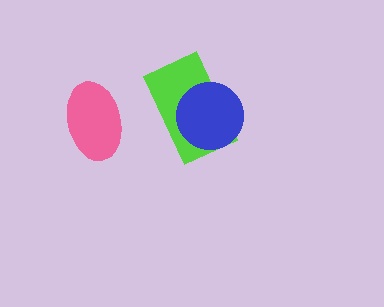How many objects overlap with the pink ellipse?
0 objects overlap with the pink ellipse.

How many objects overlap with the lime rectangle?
1 object overlaps with the lime rectangle.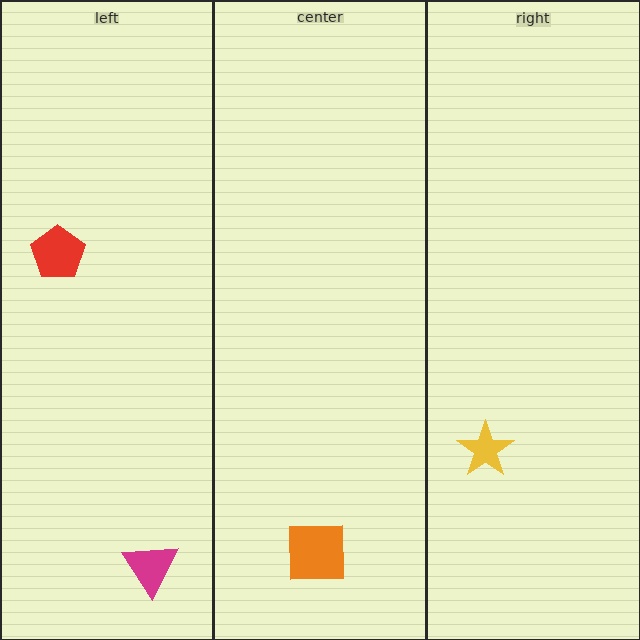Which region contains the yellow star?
The right region.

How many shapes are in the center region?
1.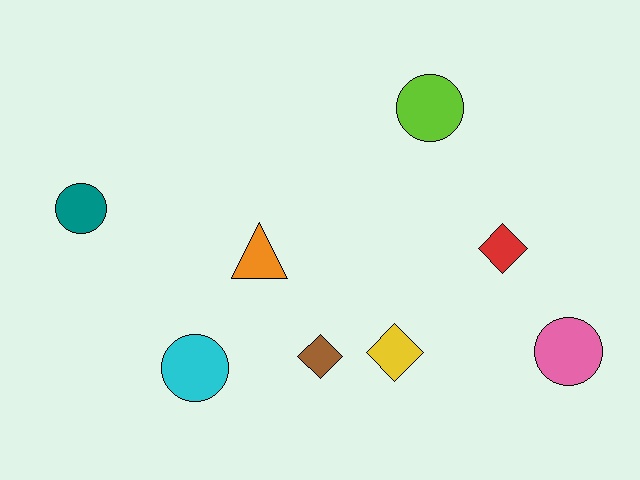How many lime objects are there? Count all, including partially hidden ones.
There is 1 lime object.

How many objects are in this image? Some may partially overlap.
There are 8 objects.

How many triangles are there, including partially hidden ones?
There is 1 triangle.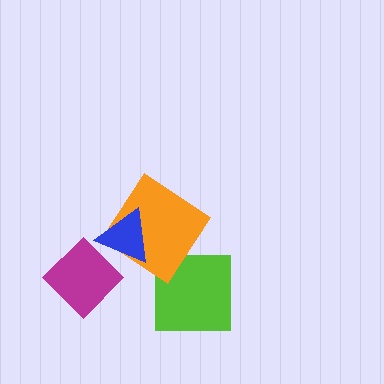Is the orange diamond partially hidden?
Yes, it is partially covered by another shape.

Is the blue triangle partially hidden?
No, no other shape covers it.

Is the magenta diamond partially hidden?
Yes, it is partially covered by another shape.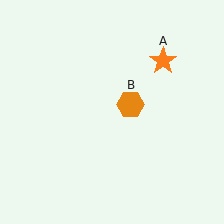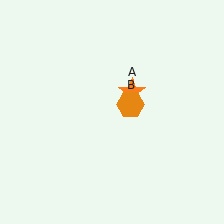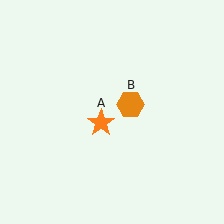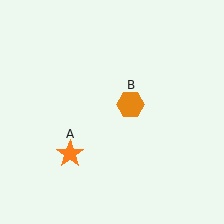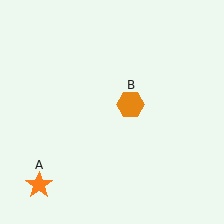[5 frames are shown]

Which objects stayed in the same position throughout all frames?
Orange hexagon (object B) remained stationary.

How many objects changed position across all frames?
1 object changed position: orange star (object A).